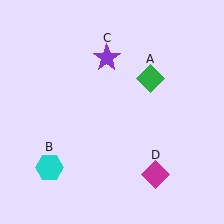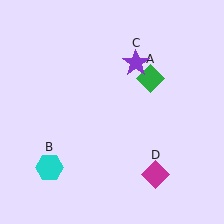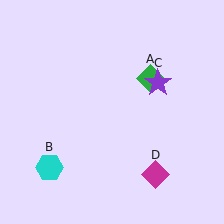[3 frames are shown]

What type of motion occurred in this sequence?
The purple star (object C) rotated clockwise around the center of the scene.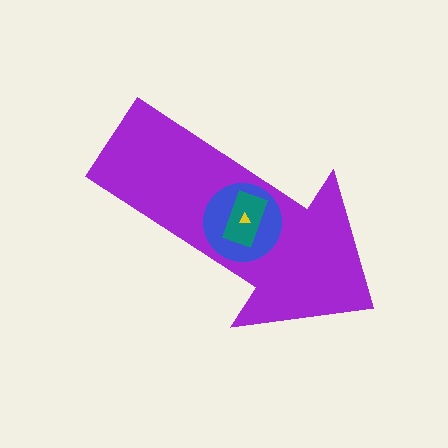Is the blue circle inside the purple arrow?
Yes.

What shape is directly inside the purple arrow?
The blue circle.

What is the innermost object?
The yellow triangle.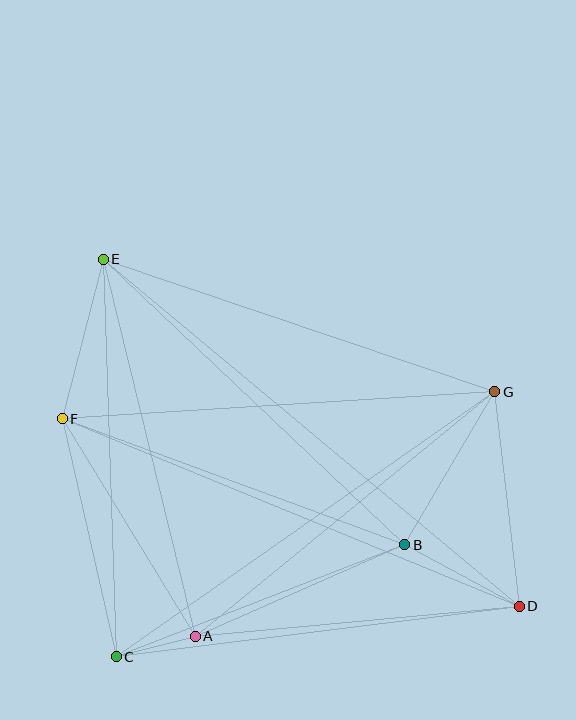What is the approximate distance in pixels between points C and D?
The distance between C and D is approximately 407 pixels.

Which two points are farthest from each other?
Points D and E are farthest from each other.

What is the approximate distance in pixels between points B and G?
The distance between B and G is approximately 177 pixels.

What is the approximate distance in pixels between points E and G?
The distance between E and G is approximately 413 pixels.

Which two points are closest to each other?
Points A and C are closest to each other.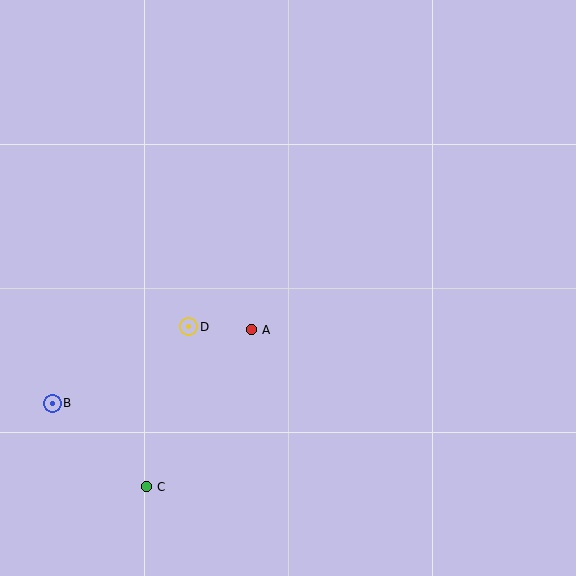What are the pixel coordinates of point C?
Point C is at (146, 487).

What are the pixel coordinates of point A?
Point A is at (251, 330).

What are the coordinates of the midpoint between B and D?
The midpoint between B and D is at (120, 365).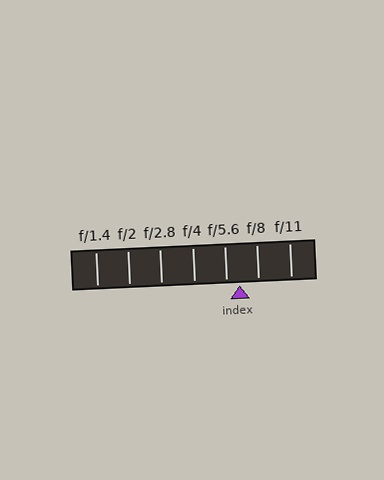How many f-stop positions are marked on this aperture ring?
There are 7 f-stop positions marked.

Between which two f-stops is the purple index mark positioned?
The index mark is between f/5.6 and f/8.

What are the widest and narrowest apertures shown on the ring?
The widest aperture shown is f/1.4 and the narrowest is f/11.